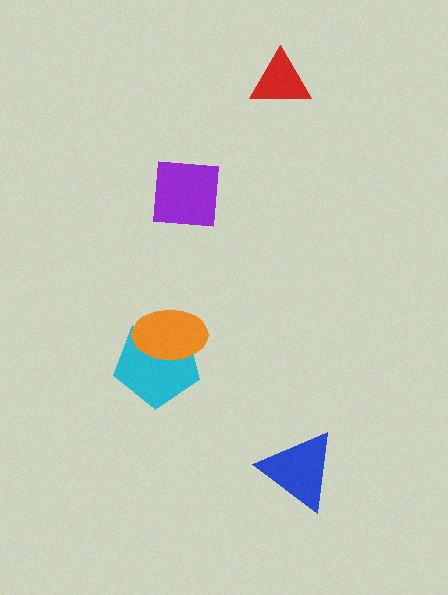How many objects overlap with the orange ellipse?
1 object overlaps with the orange ellipse.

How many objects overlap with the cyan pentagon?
1 object overlaps with the cyan pentagon.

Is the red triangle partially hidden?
No, no other shape covers it.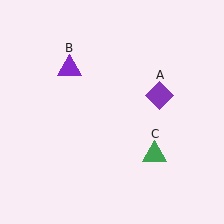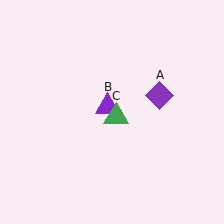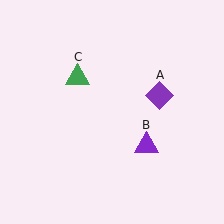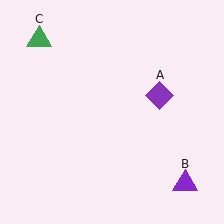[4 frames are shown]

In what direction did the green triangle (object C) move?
The green triangle (object C) moved up and to the left.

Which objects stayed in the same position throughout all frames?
Purple diamond (object A) remained stationary.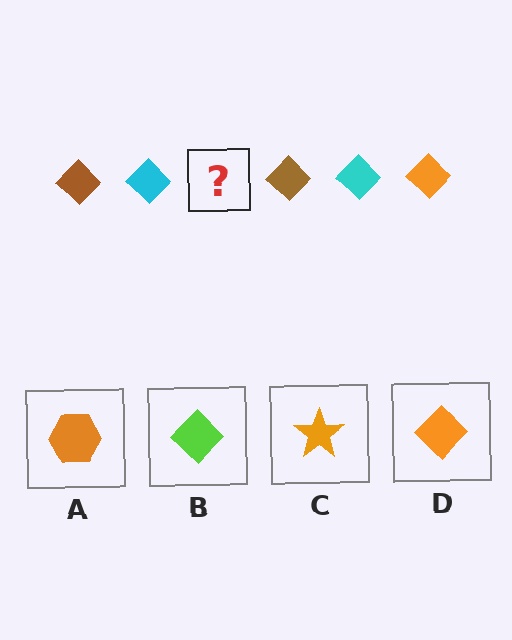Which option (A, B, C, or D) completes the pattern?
D.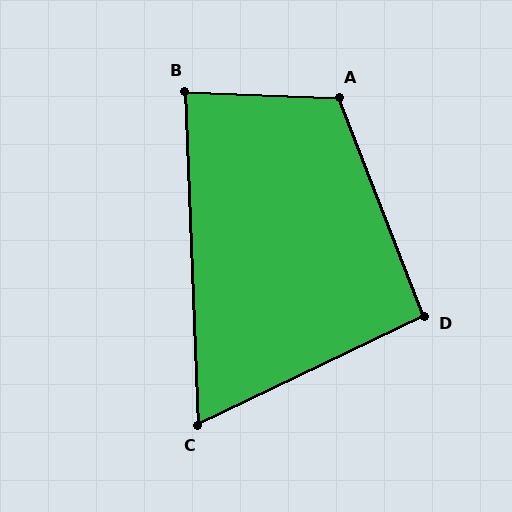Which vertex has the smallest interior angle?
C, at approximately 67 degrees.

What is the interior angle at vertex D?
Approximately 94 degrees (approximately right).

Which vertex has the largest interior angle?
A, at approximately 113 degrees.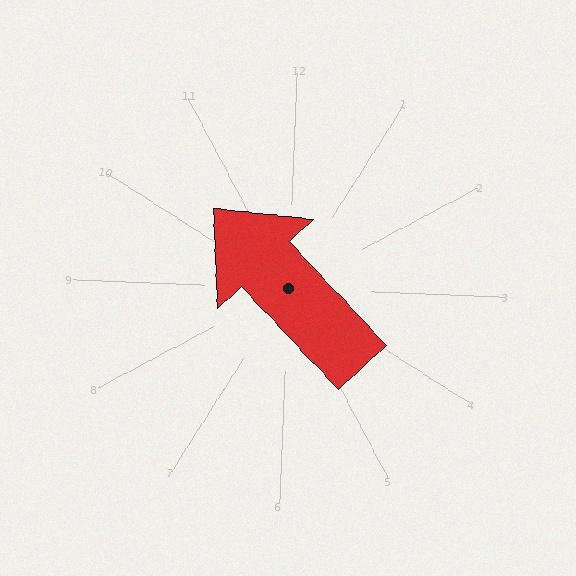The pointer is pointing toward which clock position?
Roughly 10 o'clock.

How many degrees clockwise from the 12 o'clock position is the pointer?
Approximately 314 degrees.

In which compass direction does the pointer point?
Northwest.